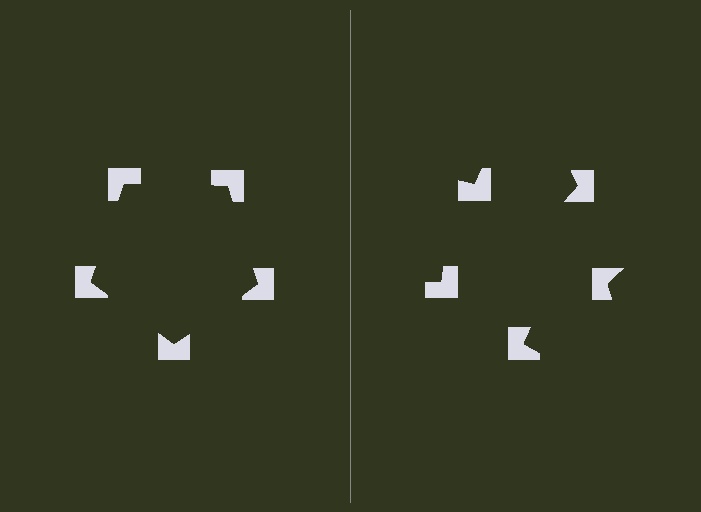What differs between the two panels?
The notched squares are positioned identically on both sides; only the wedge orientations differ. On the left they align to a pentagon; on the right they are misaligned.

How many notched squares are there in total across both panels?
10 — 5 on each side.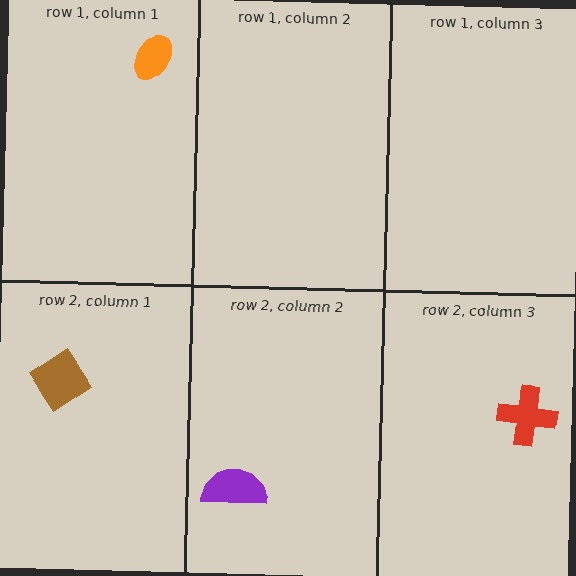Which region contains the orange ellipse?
The row 1, column 1 region.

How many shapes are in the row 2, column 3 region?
1.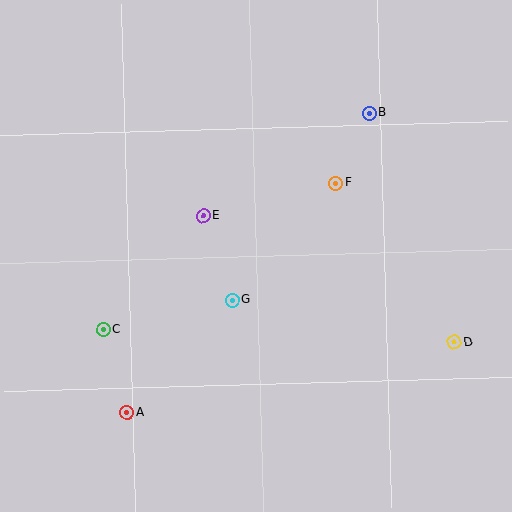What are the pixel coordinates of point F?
Point F is at (336, 183).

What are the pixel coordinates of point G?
Point G is at (232, 300).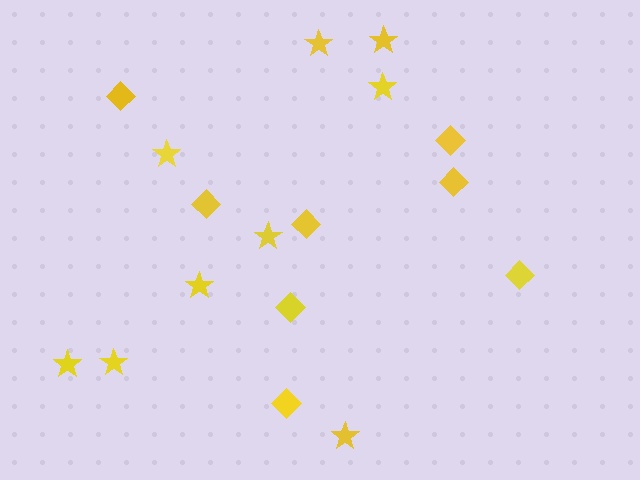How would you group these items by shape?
There are 2 groups: one group of diamonds (8) and one group of stars (9).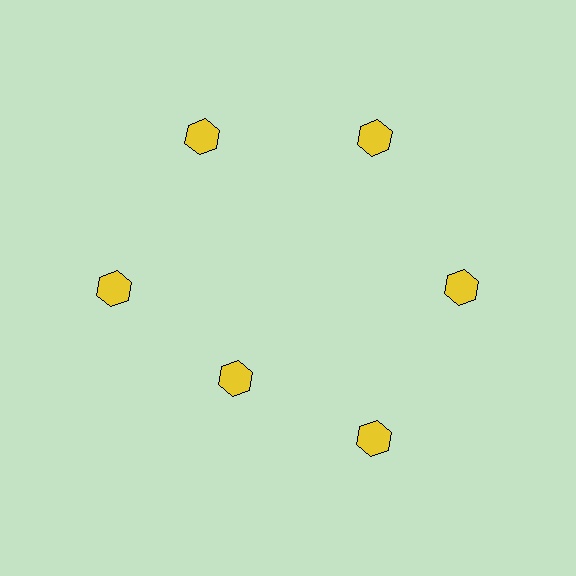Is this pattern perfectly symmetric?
No. The 6 yellow hexagons are arranged in a ring, but one element near the 7 o'clock position is pulled inward toward the center, breaking the 6-fold rotational symmetry.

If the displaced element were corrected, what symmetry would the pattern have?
It would have 6-fold rotational symmetry — the pattern would map onto itself every 60 degrees.